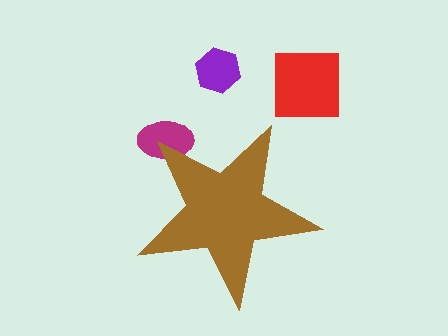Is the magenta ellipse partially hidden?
Yes, the magenta ellipse is partially hidden behind the brown star.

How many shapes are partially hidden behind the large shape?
1 shape is partially hidden.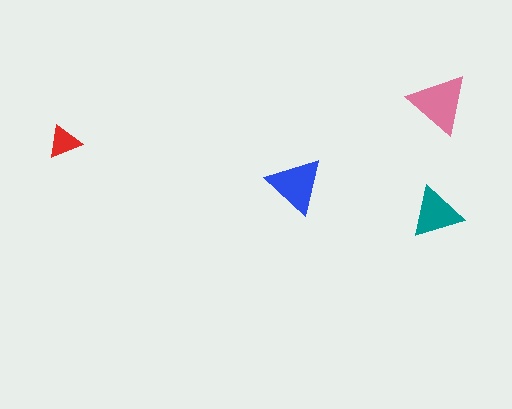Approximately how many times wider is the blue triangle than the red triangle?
About 1.5 times wider.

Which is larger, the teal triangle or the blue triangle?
The blue one.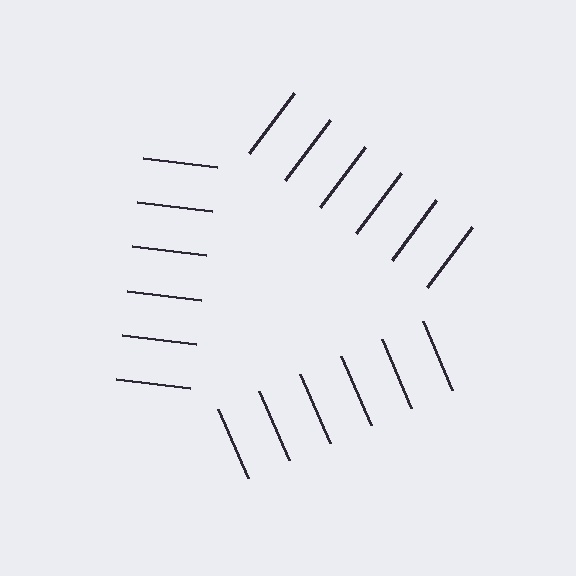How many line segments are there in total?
18 — 6 along each of the 3 edges.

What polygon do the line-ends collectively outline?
An illusory triangle — the line segments terminate on its edges but no continuous stroke is drawn.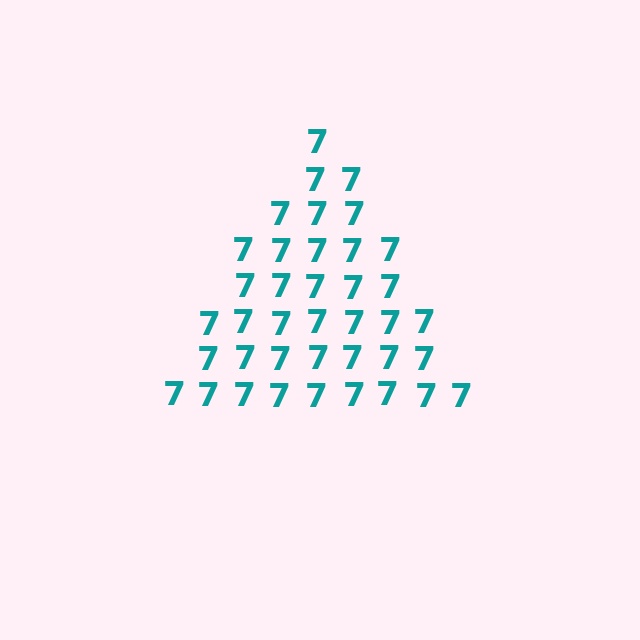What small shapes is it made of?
It is made of small digit 7's.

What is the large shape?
The large shape is a triangle.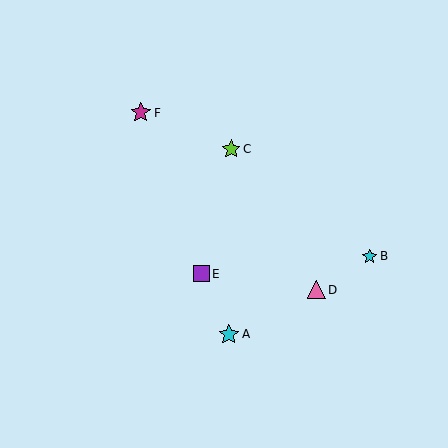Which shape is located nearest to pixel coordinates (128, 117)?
The magenta star (labeled F) at (141, 113) is nearest to that location.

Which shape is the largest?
The cyan star (labeled A) is the largest.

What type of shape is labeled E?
Shape E is a purple square.